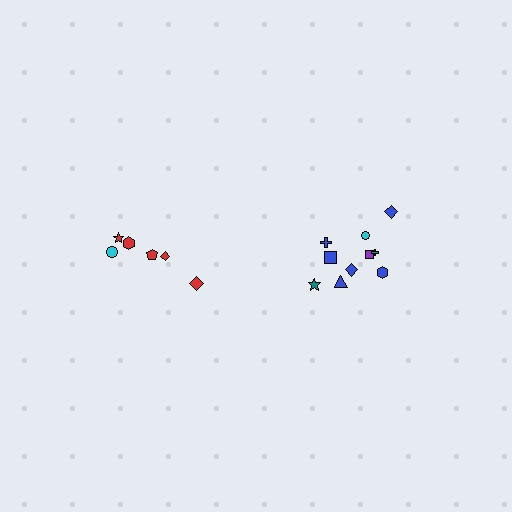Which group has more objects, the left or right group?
The right group.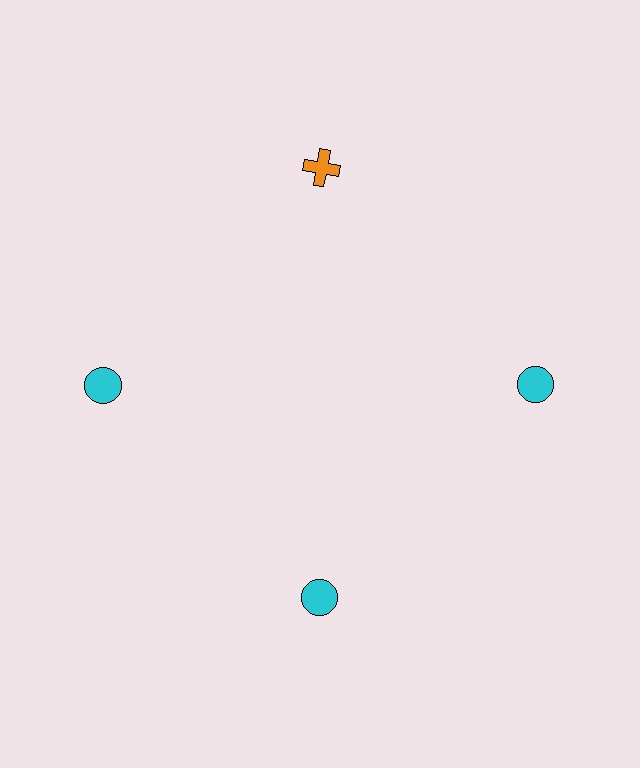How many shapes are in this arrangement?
There are 4 shapes arranged in a ring pattern.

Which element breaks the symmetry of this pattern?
The orange cross at roughly the 12 o'clock position breaks the symmetry. All other shapes are cyan circles.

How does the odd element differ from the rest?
It differs in both color (orange instead of cyan) and shape (cross instead of circle).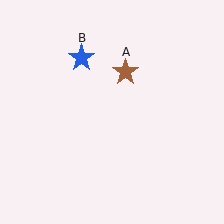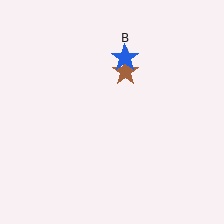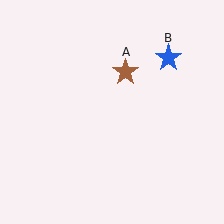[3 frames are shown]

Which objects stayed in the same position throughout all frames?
Brown star (object A) remained stationary.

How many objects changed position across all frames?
1 object changed position: blue star (object B).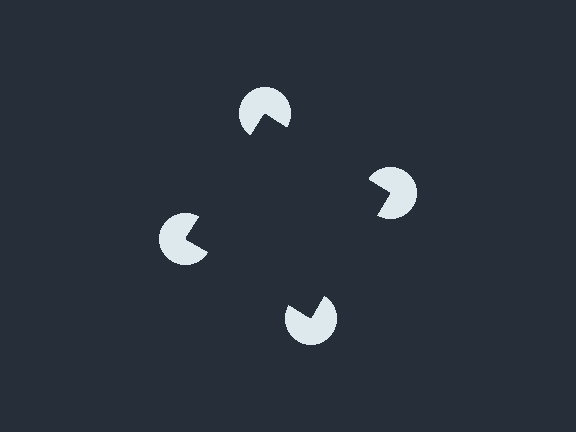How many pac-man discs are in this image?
There are 4 — one at each vertex of the illusory square.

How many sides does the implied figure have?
4 sides.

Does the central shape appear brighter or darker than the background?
It typically appears slightly darker than the background, even though no actual brightness change is drawn.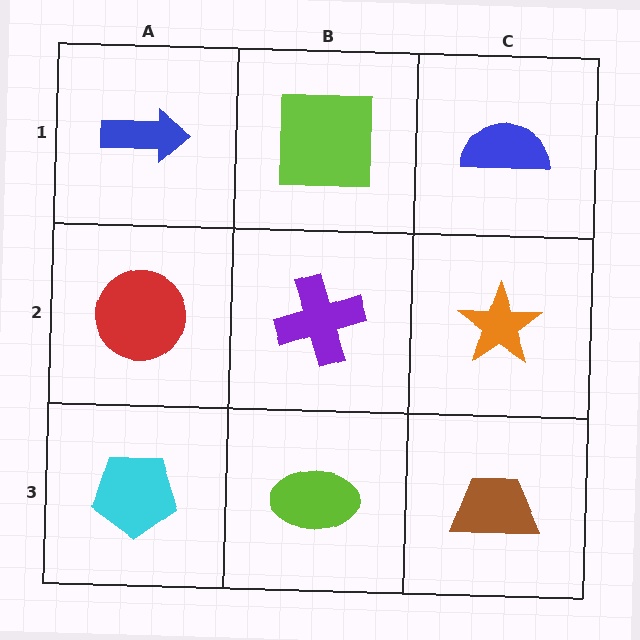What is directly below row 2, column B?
A lime ellipse.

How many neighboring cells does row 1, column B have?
3.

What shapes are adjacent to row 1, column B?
A purple cross (row 2, column B), a blue arrow (row 1, column A), a blue semicircle (row 1, column C).